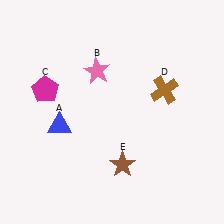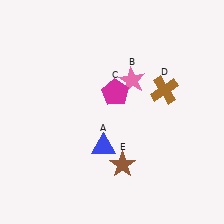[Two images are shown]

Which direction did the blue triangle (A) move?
The blue triangle (A) moved right.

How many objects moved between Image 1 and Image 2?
3 objects moved between the two images.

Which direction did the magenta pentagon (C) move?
The magenta pentagon (C) moved right.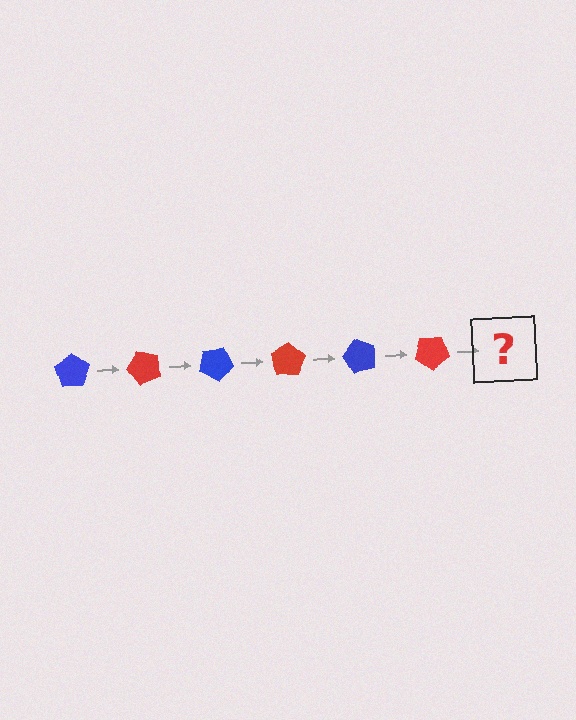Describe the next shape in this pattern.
It should be a blue pentagon, rotated 300 degrees from the start.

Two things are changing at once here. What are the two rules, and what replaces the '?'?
The two rules are that it rotates 50 degrees each step and the color cycles through blue and red. The '?' should be a blue pentagon, rotated 300 degrees from the start.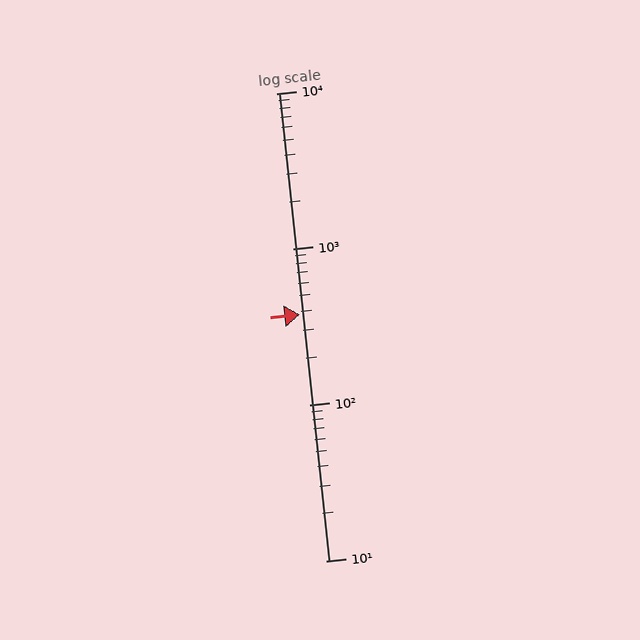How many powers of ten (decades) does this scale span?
The scale spans 3 decades, from 10 to 10000.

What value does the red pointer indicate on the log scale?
The pointer indicates approximately 380.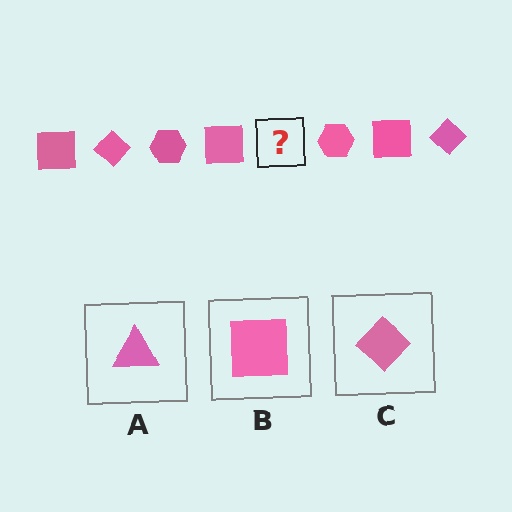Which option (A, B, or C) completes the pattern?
C.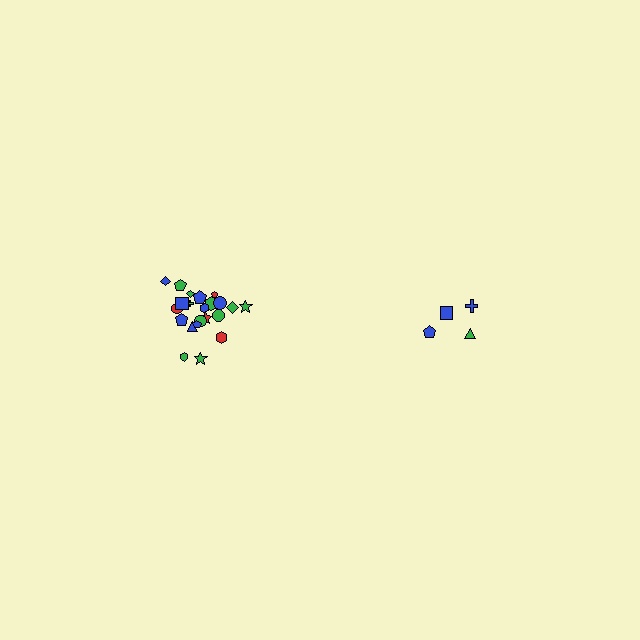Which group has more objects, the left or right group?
The left group.